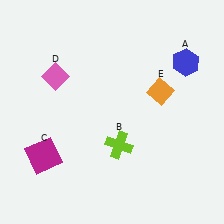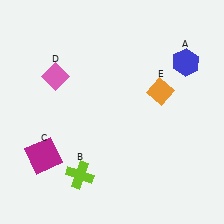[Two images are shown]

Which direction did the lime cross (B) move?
The lime cross (B) moved left.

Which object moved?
The lime cross (B) moved left.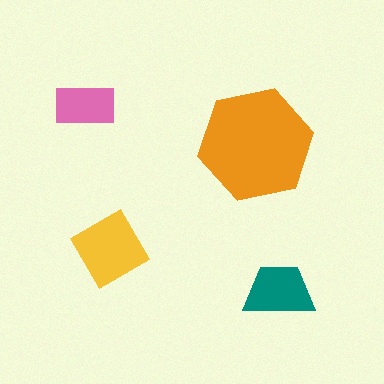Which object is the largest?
The orange hexagon.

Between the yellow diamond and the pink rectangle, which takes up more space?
The yellow diamond.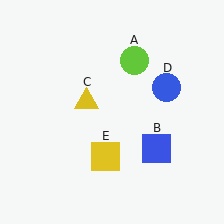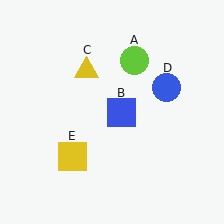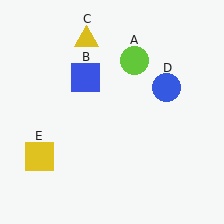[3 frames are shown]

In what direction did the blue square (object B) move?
The blue square (object B) moved up and to the left.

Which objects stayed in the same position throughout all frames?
Lime circle (object A) and blue circle (object D) remained stationary.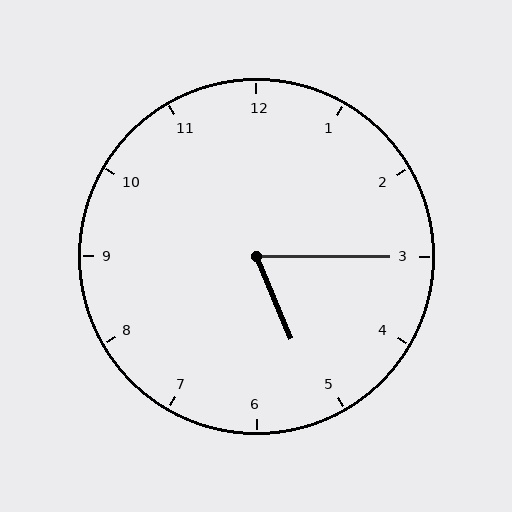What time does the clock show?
5:15.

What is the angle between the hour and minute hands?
Approximately 68 degrees.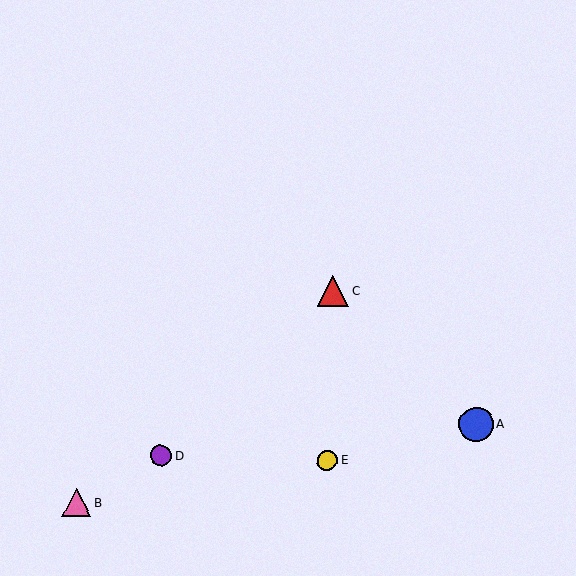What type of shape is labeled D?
Shape D is a purple circle.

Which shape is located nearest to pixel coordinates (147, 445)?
The purple circle (labeled D) at (161, 455) is nearest to that location.